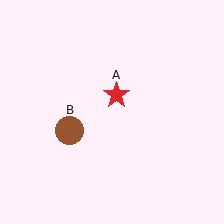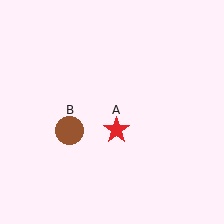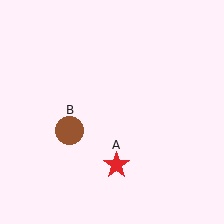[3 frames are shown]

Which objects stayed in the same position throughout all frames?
Brown circle (object B) remained stationary.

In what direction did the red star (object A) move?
The red star (object A) moved down.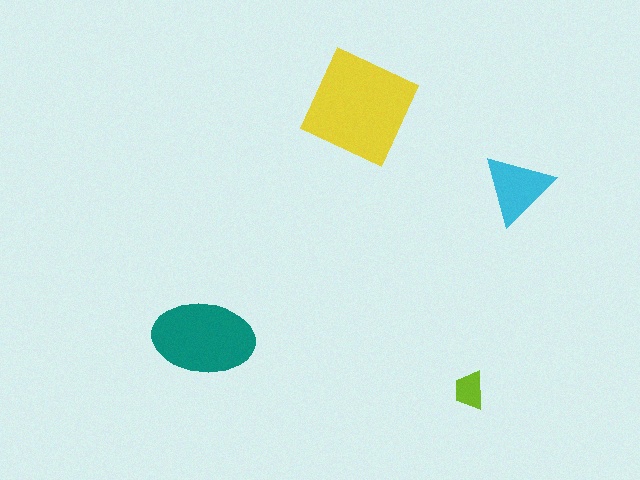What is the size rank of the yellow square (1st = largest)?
1st.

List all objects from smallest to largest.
The lime trapezoid, the cyan triangle, the teal ellipse, the yellow square.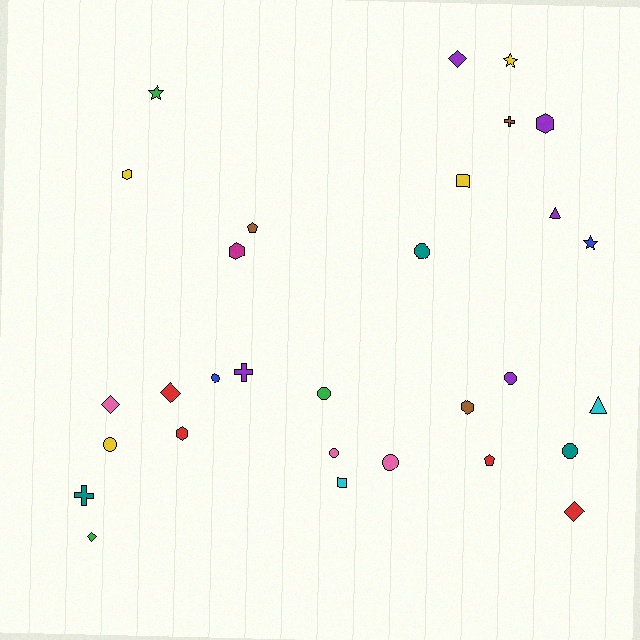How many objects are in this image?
There are 30 objects.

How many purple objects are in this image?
There are 5 purple objects.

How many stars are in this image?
There are 3 stars.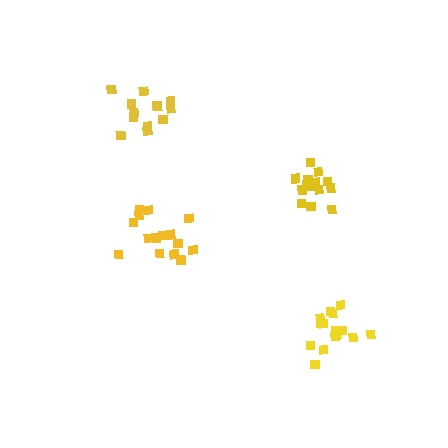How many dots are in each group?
Group 1: 16 dots, Group 2: 12 dots, Group 3: 15 dots, Group 4: 14 dots (57 total).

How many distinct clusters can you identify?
There are 4 distinct clusters.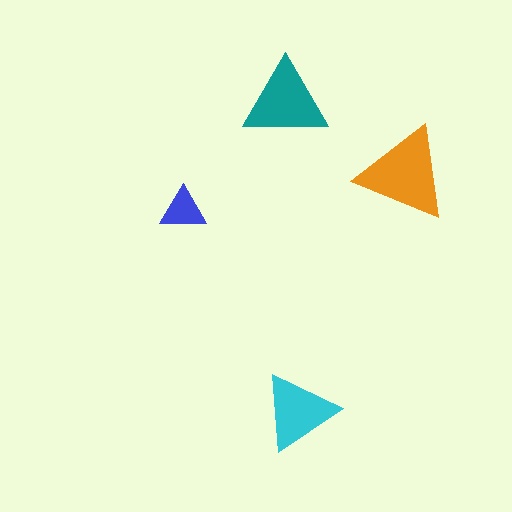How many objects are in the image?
There are 4 objects in the image.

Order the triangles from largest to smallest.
the orange one, the teal one, the cyan one, the blue one.